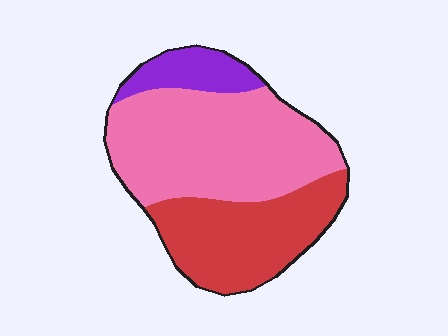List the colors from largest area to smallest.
From largest to smallest: pink, red, purple.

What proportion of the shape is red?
Red covers roughly 35% of the shape.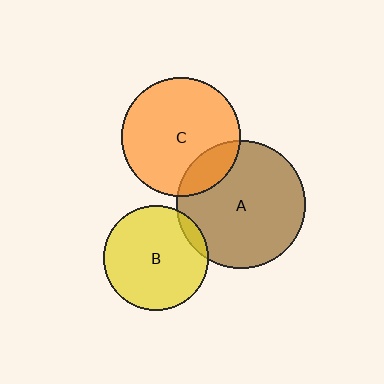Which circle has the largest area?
Circle A (brown).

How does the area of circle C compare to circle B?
Approximately 1.3 times.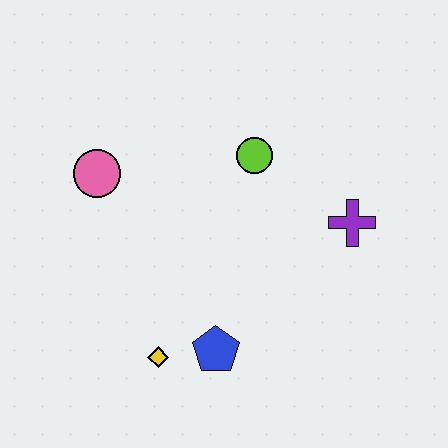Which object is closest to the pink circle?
The lime circle is closest to the pink circle.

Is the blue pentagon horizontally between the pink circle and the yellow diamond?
No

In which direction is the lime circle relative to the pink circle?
The lime circle is to the right of the pink circle.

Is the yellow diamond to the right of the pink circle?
Yes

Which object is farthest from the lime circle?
The yellow diamond is farthest from the lime circle.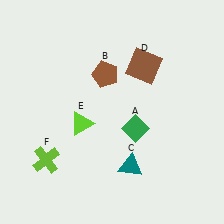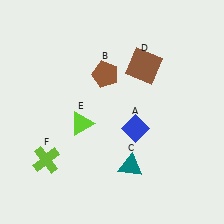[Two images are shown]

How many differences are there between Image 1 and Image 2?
There is 1 difference between the two images.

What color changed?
The diamond (A) changed from green in Image 1 to blue in Image 2.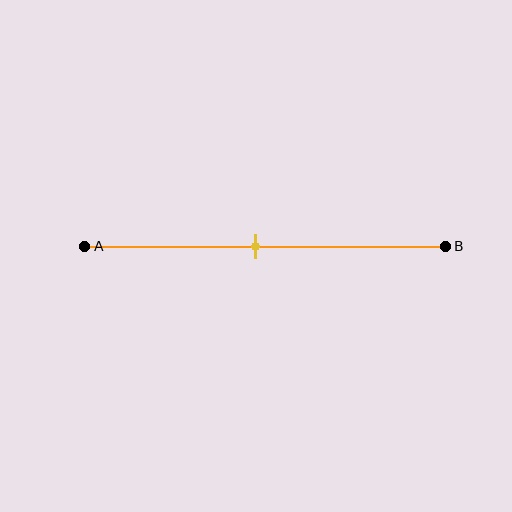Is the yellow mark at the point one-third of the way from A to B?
No, the mark is at about 45% from A, not at the 33% one-third point.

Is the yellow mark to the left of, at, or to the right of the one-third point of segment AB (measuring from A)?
The yellow mark is to the right of the one-third point of segment AB.